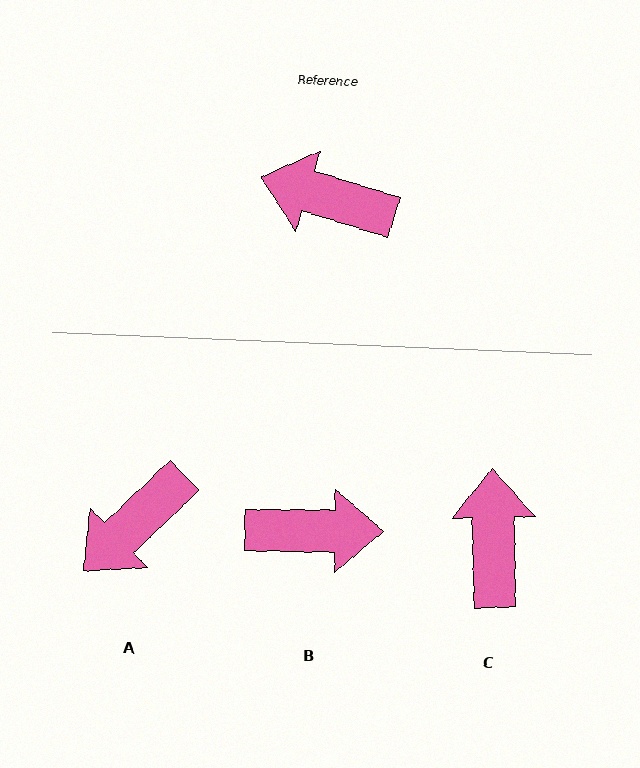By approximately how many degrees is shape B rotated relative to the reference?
Approximately 164 degrees clockwise.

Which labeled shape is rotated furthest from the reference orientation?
B, about 164 degrees away.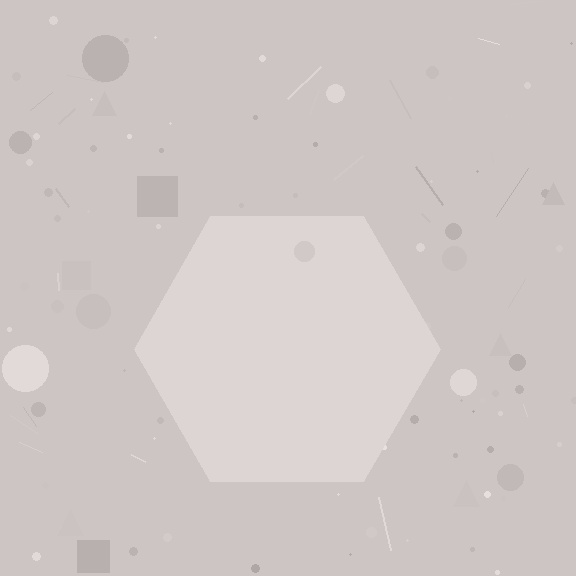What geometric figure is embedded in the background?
A hexagon is embedded in the background.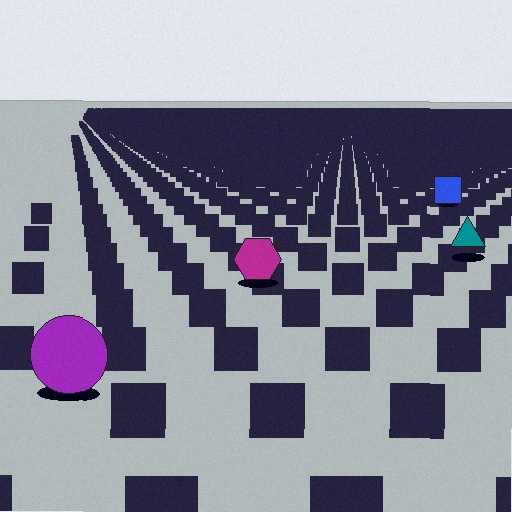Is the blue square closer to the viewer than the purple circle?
No. The purple circle is closer — you can tell from the texture gradient: the ground texture is coarser near it.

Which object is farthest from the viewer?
The blue square is farthest from the viewer. It appears smaller and the ground texture around it is denser.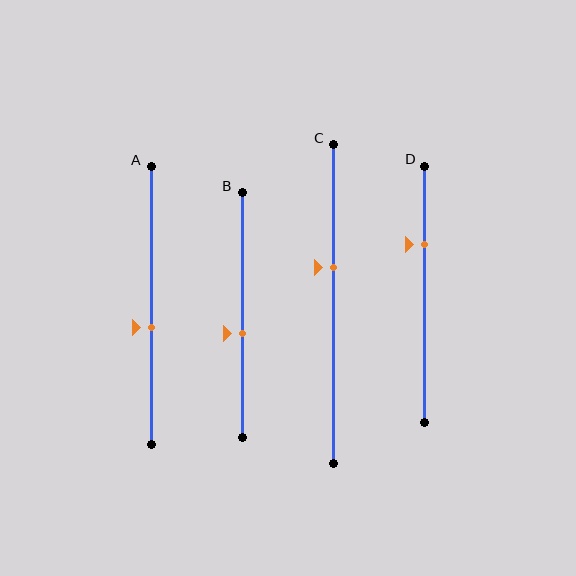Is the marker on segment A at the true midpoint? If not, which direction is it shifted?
No, the marker on segment A is shifted downward by about 8% of the segment length.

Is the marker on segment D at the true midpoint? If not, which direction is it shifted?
No, the marker on segment D is shifted upward by about 20% of the segment length.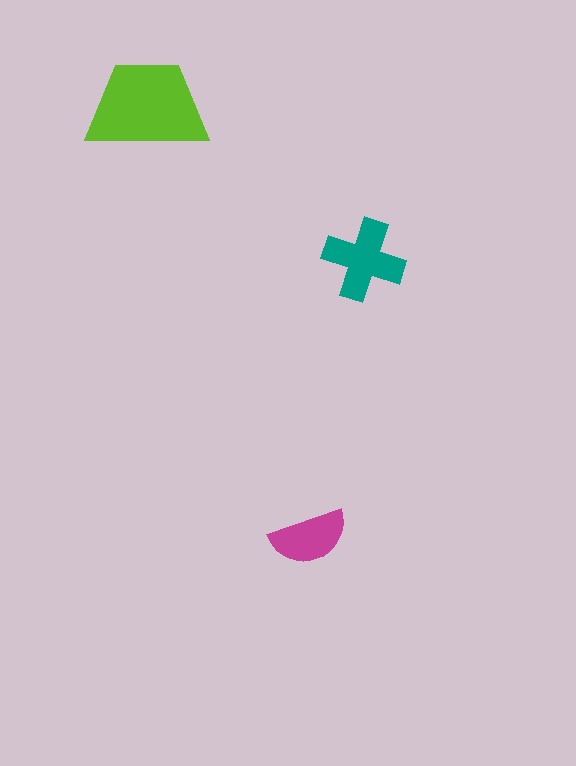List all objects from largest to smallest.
The lime trapezoid, the teal cross, the magenta semicircle.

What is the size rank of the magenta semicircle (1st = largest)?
3rd.